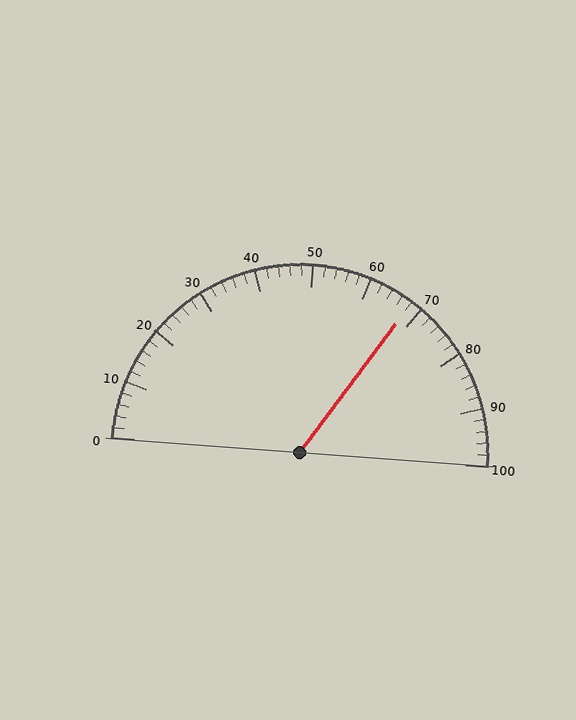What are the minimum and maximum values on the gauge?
The gauge ranges from 0 to 100.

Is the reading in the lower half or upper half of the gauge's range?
The reading is in the upper half of the range (0 to 100).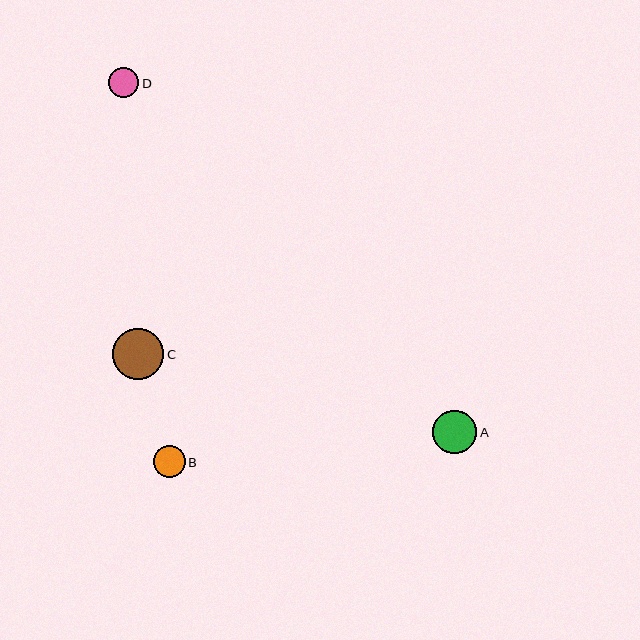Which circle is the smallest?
Circle D is the smallest with a size of approximately 30 pixels.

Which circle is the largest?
Circle C is the largest with a size of approximately 51 pixels.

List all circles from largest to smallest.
From largest to smallest: C, A, B, D.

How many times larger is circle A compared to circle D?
Circle A is approximately 1.4 times the size of circle D.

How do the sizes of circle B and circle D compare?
Circle B and circle D are approximately the same size.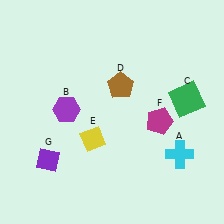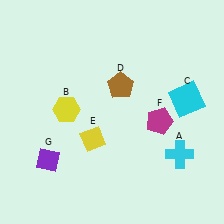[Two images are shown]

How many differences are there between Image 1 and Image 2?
There are 2 differences between the two images.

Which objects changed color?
B changed from purple to yellow. C changed from green to cyan.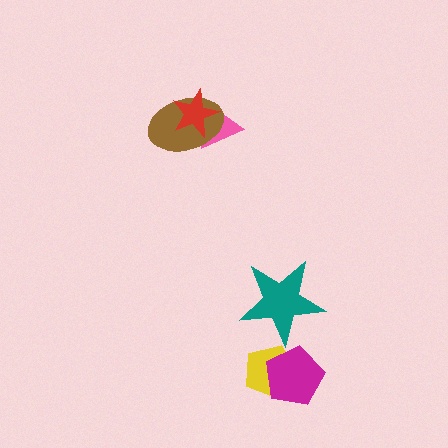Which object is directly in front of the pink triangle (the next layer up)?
The brown ellipse is directly in front of the pink triangle.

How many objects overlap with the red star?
2 objects overlap with the red star.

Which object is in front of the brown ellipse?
The red star is in front of the brown ellipse.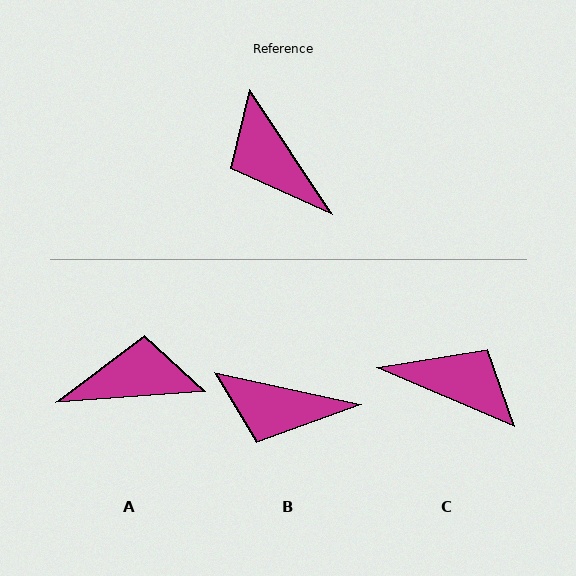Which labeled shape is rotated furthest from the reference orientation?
C, about 147 degrees away.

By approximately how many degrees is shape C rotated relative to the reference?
Approximately 147 degrees clockwise.